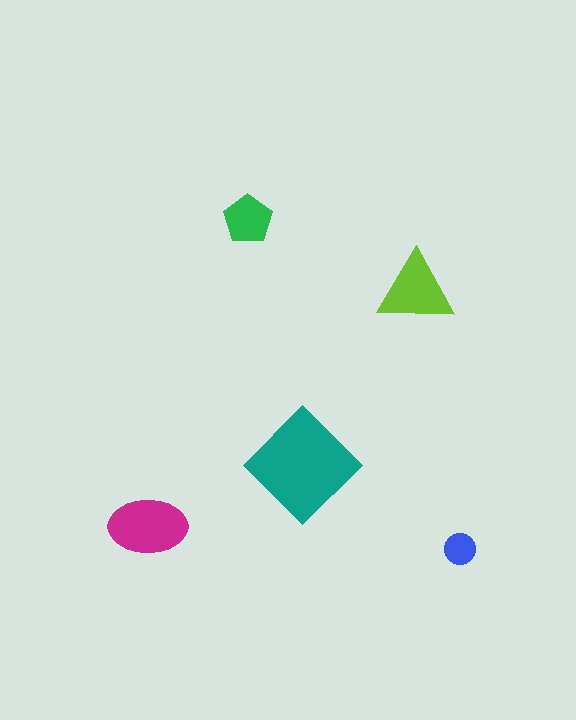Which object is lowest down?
The blue circle is bottommost.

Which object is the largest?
The teal diamond.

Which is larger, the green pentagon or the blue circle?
The green pentagon.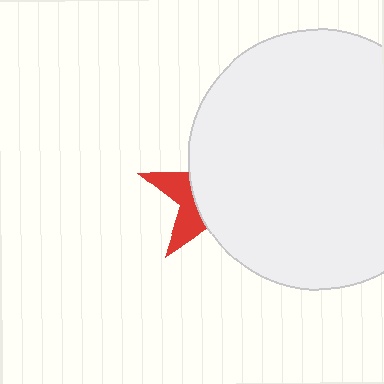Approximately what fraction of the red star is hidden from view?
Roughly 68% of the red star is hidden behind the white circle.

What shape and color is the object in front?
The object in front is a white circle.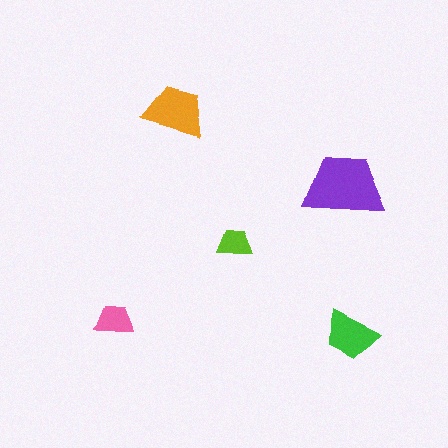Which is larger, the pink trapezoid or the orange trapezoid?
The orange one.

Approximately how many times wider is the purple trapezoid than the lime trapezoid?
About 2.5 times wider.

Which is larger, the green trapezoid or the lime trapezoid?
The green one.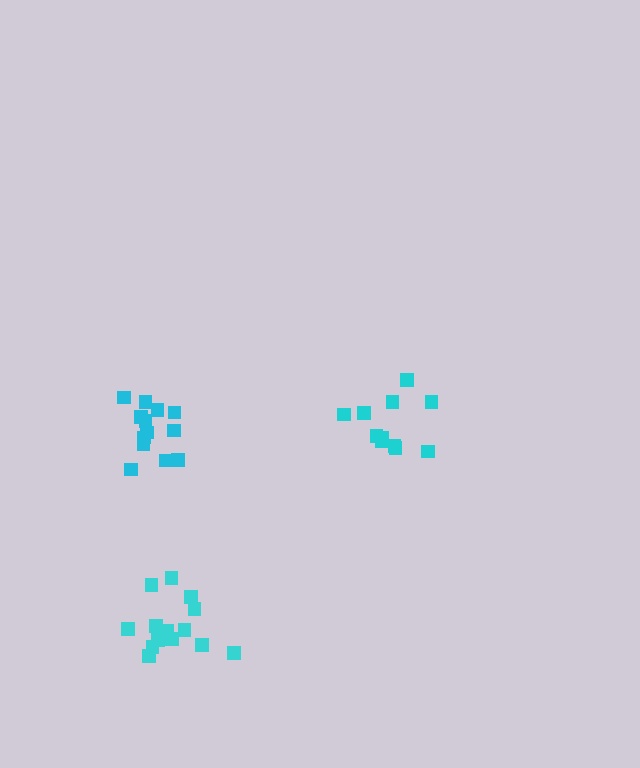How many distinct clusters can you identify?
There are 3 distinct clusters.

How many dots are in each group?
Group 1: 11 dots, Group 2: 13 dots, Group 3: 14 dots (38 total).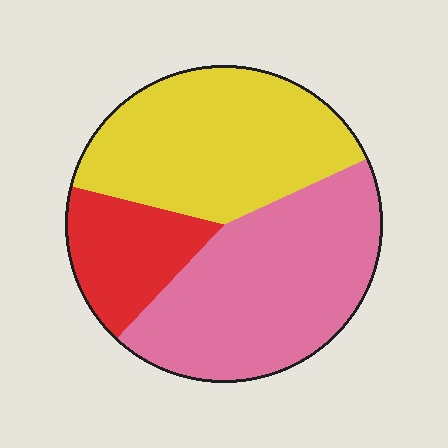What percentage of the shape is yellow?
Yellow covers 39% of the shape.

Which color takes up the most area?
Pink, at roughly 45%.